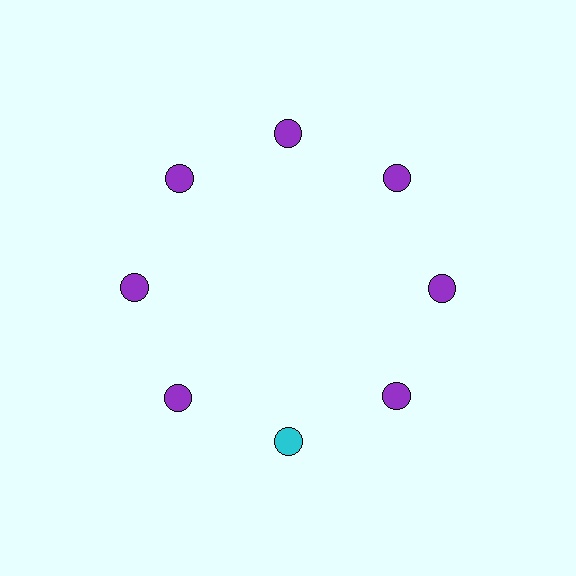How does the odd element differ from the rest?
It has a different color: cyan instead of purple.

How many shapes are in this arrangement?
There are 8 shapes arranged in a ring pattern.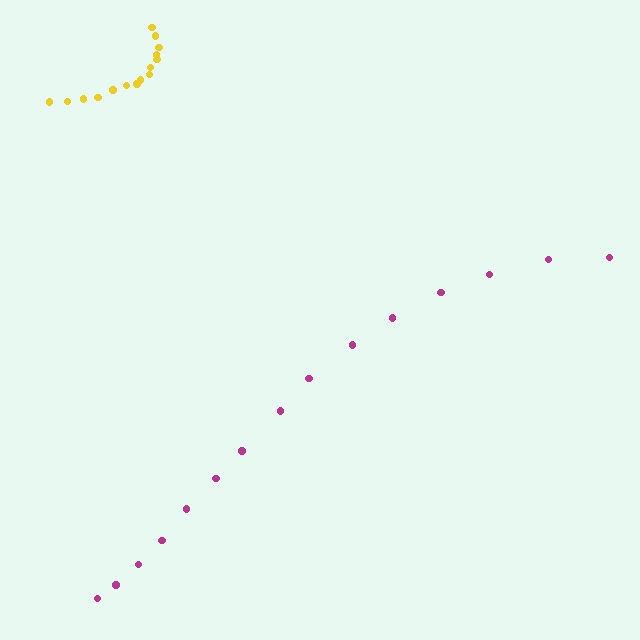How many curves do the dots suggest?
There are 2 distinct paths.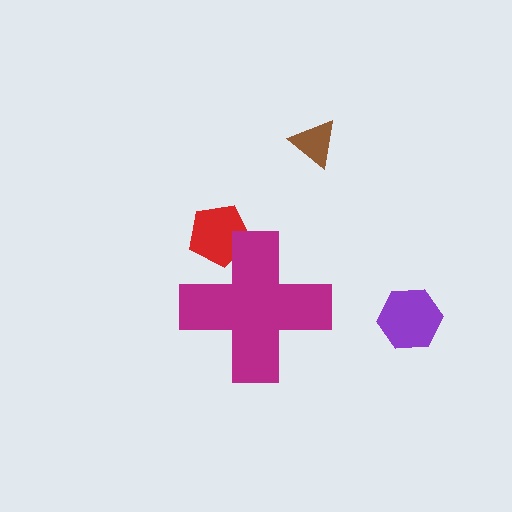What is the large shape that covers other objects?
A magenta cross.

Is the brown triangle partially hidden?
No, the brown triangle is fully visible.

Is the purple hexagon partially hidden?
No, the purple hexagon is fully visible.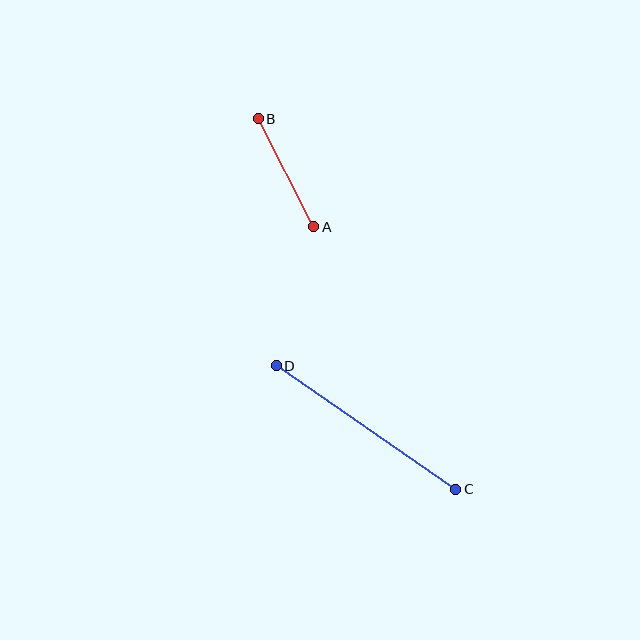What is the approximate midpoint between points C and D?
The midpoint is at approximately (366, 428) pixels.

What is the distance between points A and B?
The distance is approximately 121 pixels.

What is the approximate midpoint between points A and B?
The midpoint is at approximately (286, 173) pixels.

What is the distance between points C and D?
The distance is approximately 218 pixels.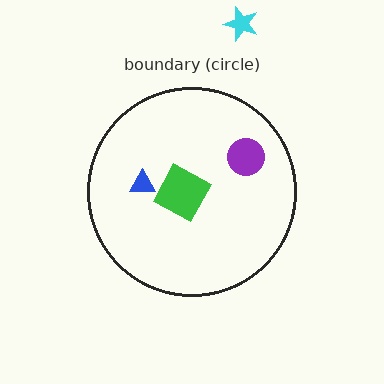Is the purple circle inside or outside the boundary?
Inside.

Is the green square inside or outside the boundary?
Inside.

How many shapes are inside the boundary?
3 inside, 1 outside.